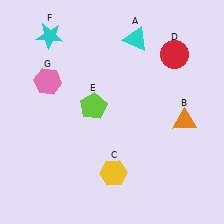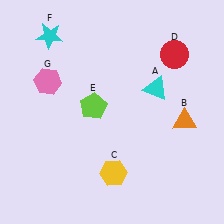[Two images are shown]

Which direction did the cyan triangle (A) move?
The cyan triangle (A) moved down.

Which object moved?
The cyan triangle (A) moved down.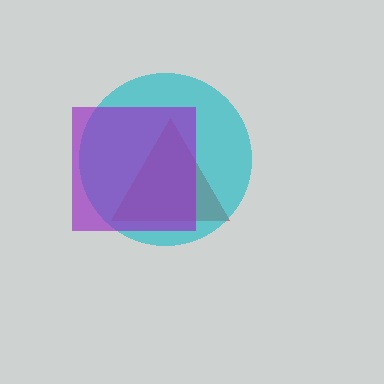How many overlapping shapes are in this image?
There are 3 overlapping shapes in the image.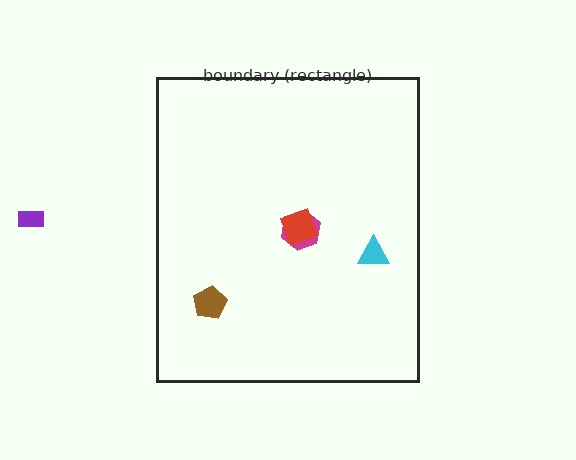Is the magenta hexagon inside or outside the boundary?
Inside.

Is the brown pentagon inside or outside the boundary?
Inside.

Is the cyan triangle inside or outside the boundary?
Inside.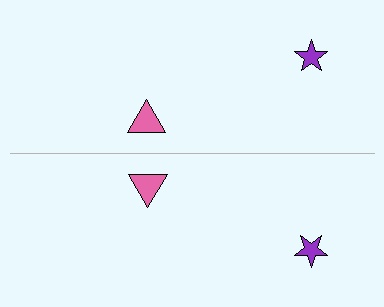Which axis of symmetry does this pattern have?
The pattern has a horizontal axis of symmetry running through the center of the image.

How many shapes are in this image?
There are 4 shapes in this image.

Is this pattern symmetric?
Yes, this pattern has bilateral (reflection) symmetry.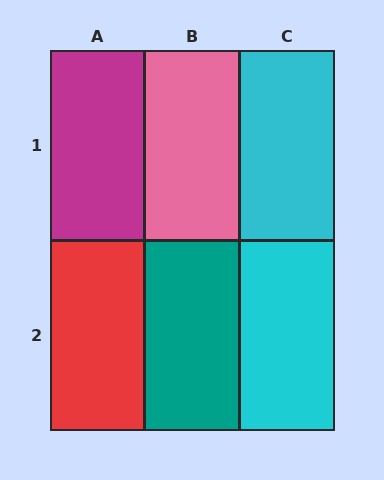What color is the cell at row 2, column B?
Teal.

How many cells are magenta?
1 cell is magenta.